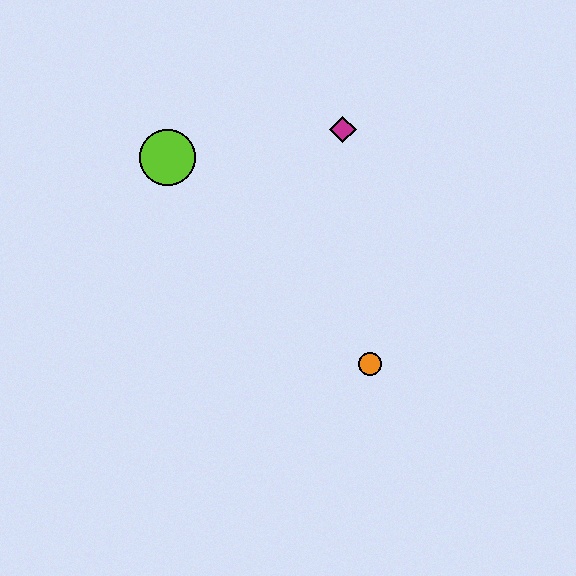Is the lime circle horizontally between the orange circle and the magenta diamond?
No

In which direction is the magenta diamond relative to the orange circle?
The magenta diamond is above the orange circle.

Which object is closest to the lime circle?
The magenta diamond is closest to the lime circle.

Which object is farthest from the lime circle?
The orange circle is farthest from the lime circle.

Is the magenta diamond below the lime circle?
No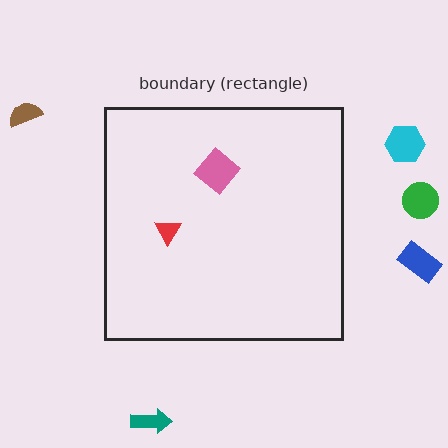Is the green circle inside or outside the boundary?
Outside.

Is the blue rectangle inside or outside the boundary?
Outside.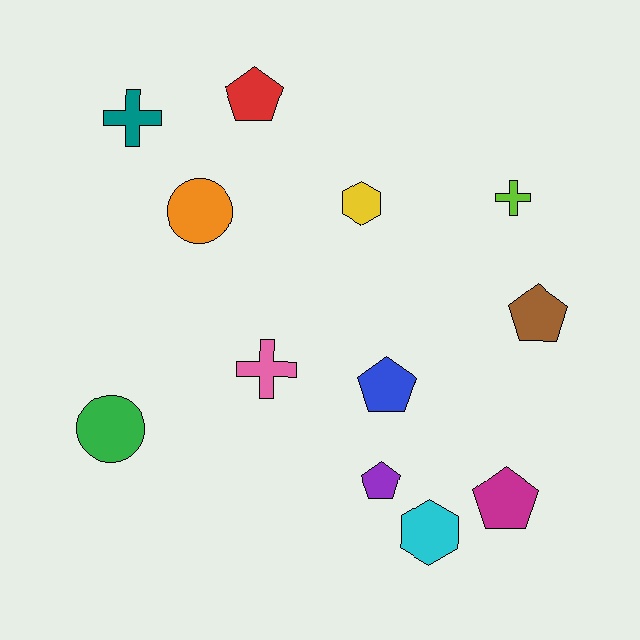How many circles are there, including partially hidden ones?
There are 2 circles.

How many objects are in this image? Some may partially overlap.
There are 12 objects.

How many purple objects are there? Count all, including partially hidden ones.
There is 1 purple object.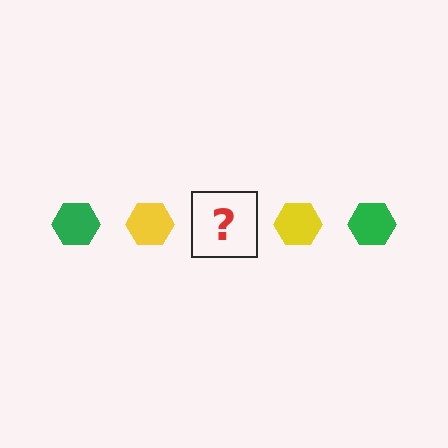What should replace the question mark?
The question mark should be replaced with a green hexagon.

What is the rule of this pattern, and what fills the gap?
The rule is that the pattern cycles through green, yellow hexagons. The gap should be filled with a green hexagon.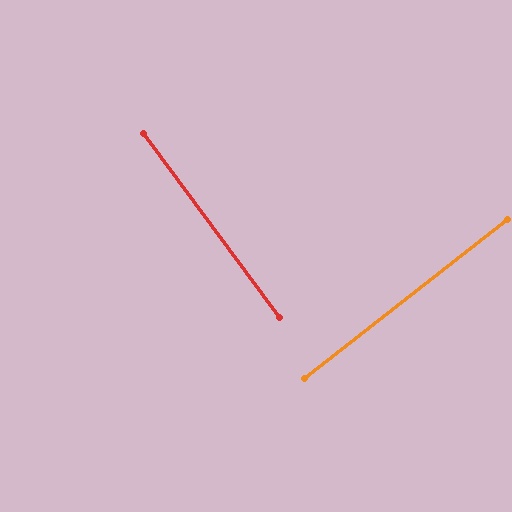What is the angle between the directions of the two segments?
Approximately 88 degrees.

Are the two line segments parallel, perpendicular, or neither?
Perpendicular — they meet at approximately 88°.